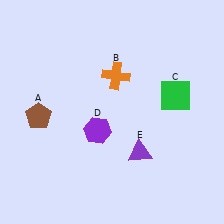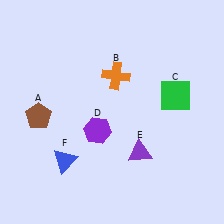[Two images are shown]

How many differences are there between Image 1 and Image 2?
There is 1 difference between the two images.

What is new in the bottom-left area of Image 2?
A blue triangle (F) was added in the bottom-left area of Image 2.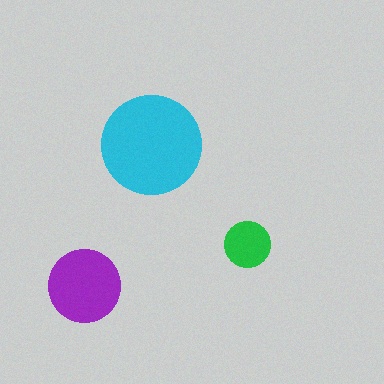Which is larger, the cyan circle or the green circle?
The cyan one.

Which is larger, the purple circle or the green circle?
The purple one.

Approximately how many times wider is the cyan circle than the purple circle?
About 1.5 times wider.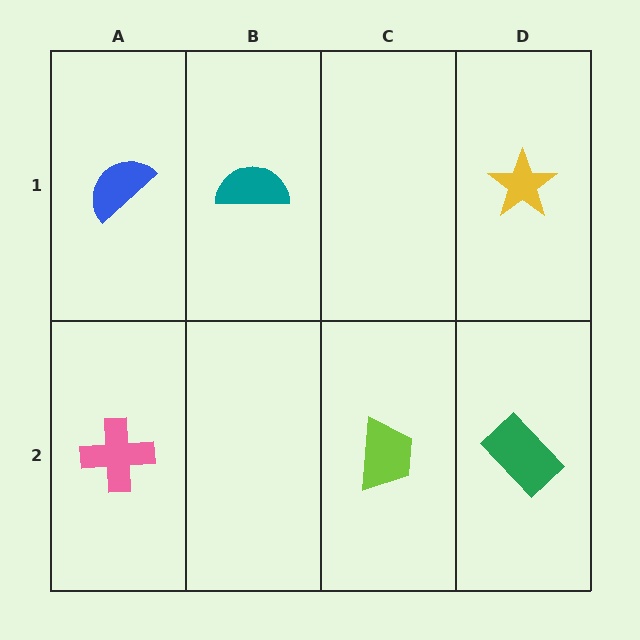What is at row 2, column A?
A pink cross.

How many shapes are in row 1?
3 shapes.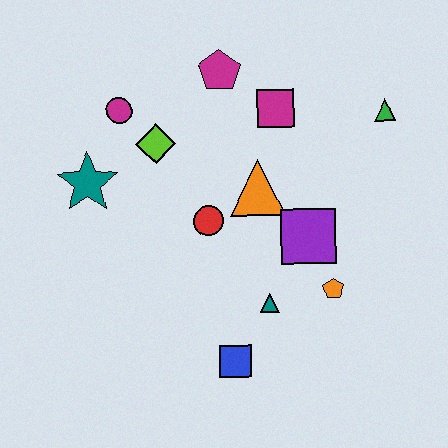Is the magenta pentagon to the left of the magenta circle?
No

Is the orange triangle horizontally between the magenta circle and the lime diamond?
No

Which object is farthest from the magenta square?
The blue square is farthest from the magenta square.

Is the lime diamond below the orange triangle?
No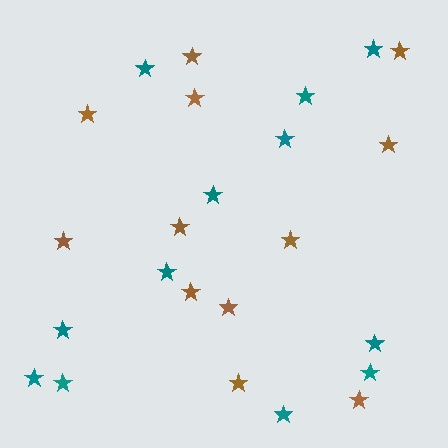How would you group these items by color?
There are 2 groups: one group of brown stars (12) and one group of teal stars (12).